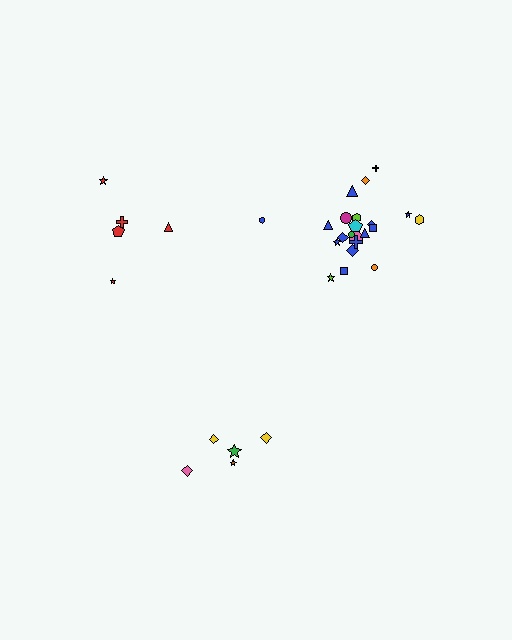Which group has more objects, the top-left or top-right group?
The top-right group.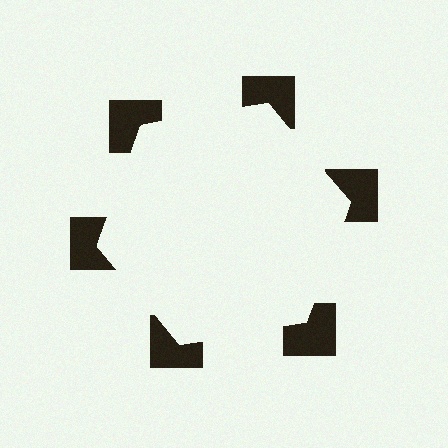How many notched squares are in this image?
There are 6 — one at each vertex of the illusory hexagon.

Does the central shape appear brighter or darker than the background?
It typically appears slightly brighter than the background, even though no actual brightness change is drawn.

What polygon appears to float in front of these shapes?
An illusory hexagon — its edges are inferred from the aligned wedge cuts in the notched squares, not physically drawn.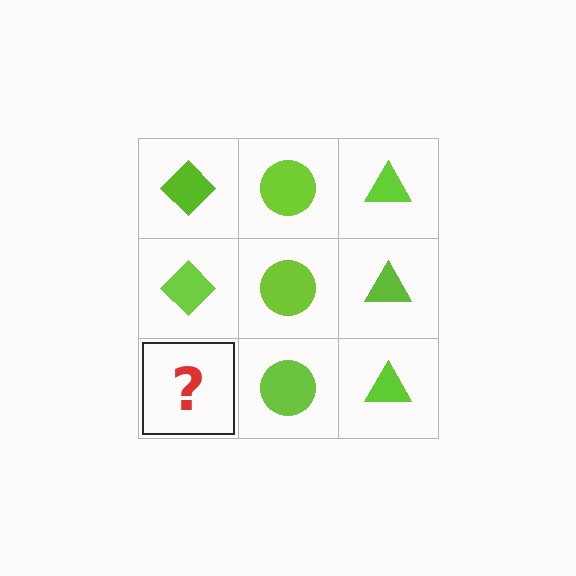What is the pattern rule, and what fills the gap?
The rule is that each column has a consistent shape. The gap should be filled with a lime diamond.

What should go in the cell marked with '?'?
The missing cell should contain a lime diamond.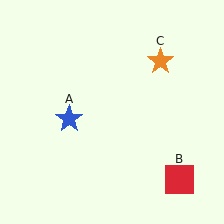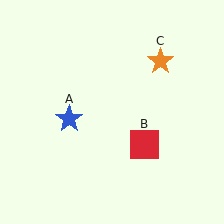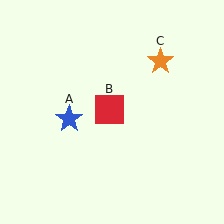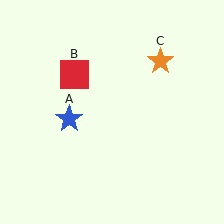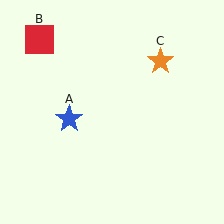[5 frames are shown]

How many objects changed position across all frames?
1 object changed position: red square (object B).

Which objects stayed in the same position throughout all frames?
Blue star (object A) and orange star (object C) remained stationary.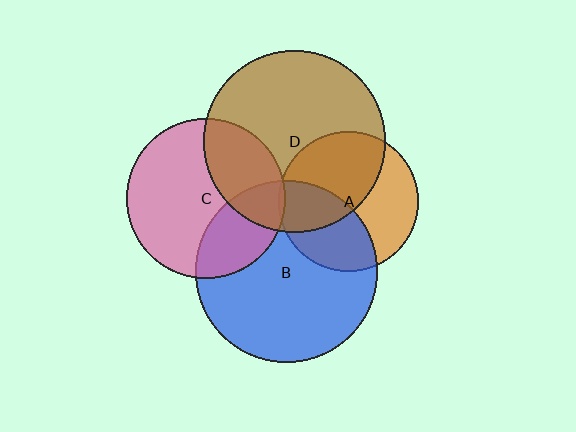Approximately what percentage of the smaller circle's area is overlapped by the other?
Approximately 50%.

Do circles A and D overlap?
Yes.